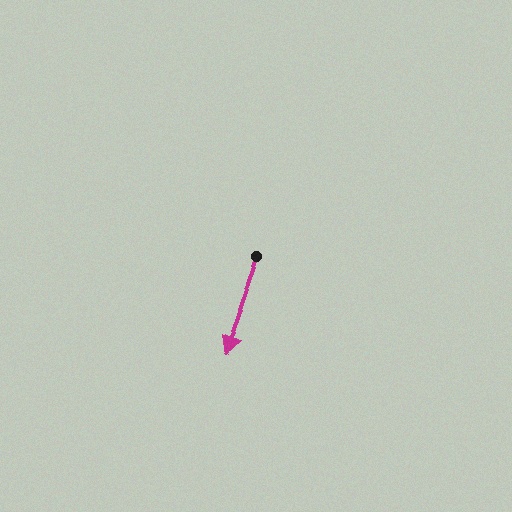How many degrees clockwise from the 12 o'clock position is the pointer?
Approximately 199 degrees.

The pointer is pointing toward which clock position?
Roughly 7 o'clock.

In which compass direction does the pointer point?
South.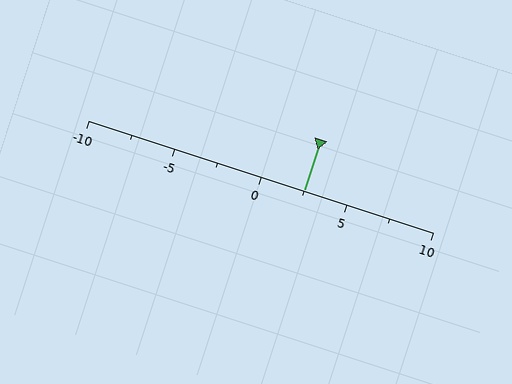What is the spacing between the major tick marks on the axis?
The major ticks are spaced 5 apart.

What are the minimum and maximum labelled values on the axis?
The axis runs from -10 to 10.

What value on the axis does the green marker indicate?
The marker indicates approximately 2.5.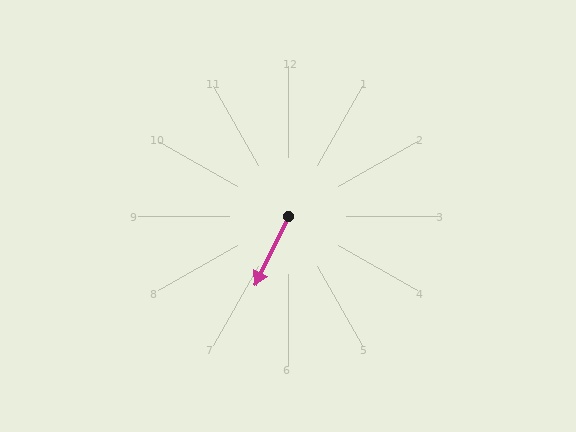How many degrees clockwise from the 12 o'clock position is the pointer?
Approximately 206 degrees.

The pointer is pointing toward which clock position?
Roughly 7 o'clock.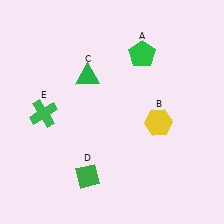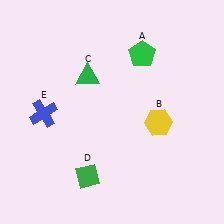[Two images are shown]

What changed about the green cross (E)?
In Image 1, E is green. In Image 2, it changed to blue.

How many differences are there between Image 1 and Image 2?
There is 1 difference between the two images.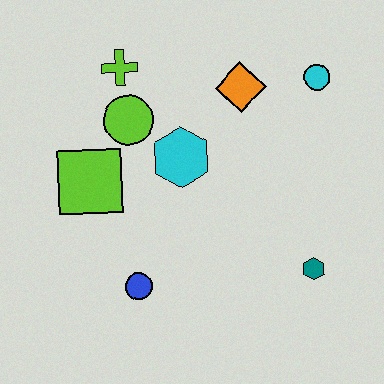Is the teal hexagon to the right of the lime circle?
Yes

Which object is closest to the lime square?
The lime circle is closest to the lime square.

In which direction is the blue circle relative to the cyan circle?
The blue circle is below the cyan circle.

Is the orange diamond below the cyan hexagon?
No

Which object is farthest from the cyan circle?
The blue circle is farthest from the cyan circle.